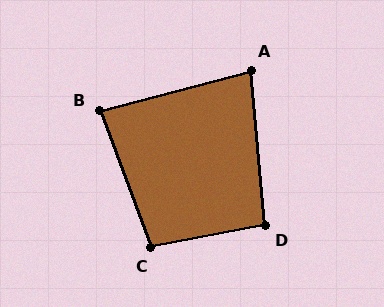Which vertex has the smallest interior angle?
A, at approximately 80 degrees.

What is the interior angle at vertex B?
Approximately 84 degrees (acute).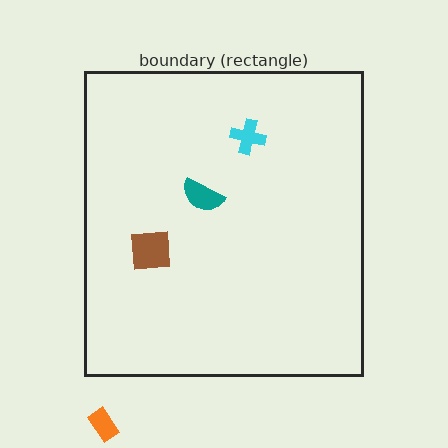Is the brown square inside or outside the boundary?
Inside.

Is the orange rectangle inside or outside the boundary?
Outside.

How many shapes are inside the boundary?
3 inside, 1 outside.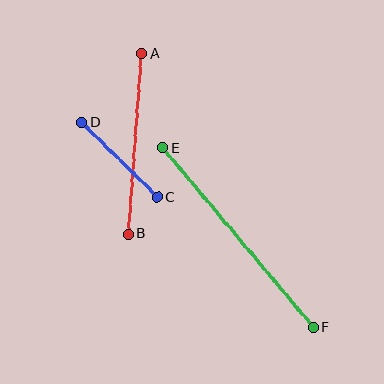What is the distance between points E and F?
The distance is approximately 234 pixels.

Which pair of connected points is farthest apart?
Points E and F are farthest apart.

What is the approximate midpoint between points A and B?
The midpoint is at approximately (135, 144) pixels.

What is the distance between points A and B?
The distance is approximately 181 pixels.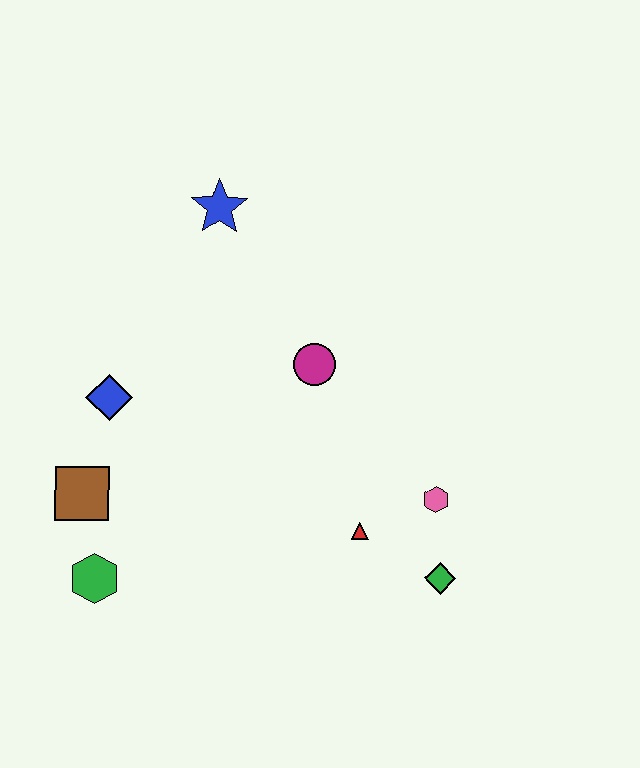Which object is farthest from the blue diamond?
The green diamond is farthest from the blue diamond.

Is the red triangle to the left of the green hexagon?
No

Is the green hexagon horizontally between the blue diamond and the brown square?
Yes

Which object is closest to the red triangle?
The pink hexagon is closest to the red triangle.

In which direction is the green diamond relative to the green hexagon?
The green diamond is to the right of the green hexagon.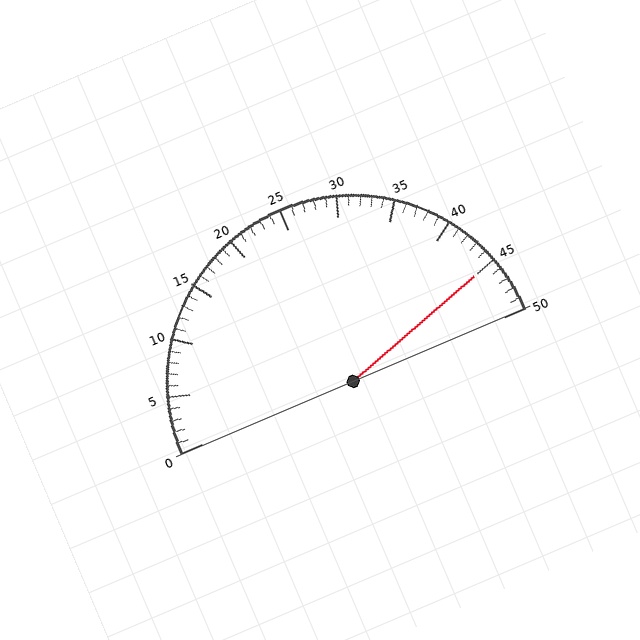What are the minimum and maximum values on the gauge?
The gauge ranges from 0 to 50.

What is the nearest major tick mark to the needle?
The nearest major tick mark is 45.